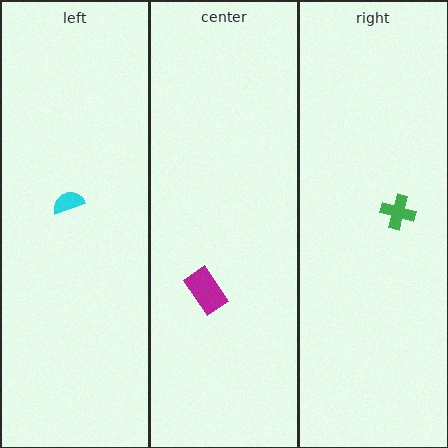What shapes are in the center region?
The magenta rectangle.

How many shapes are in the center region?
1.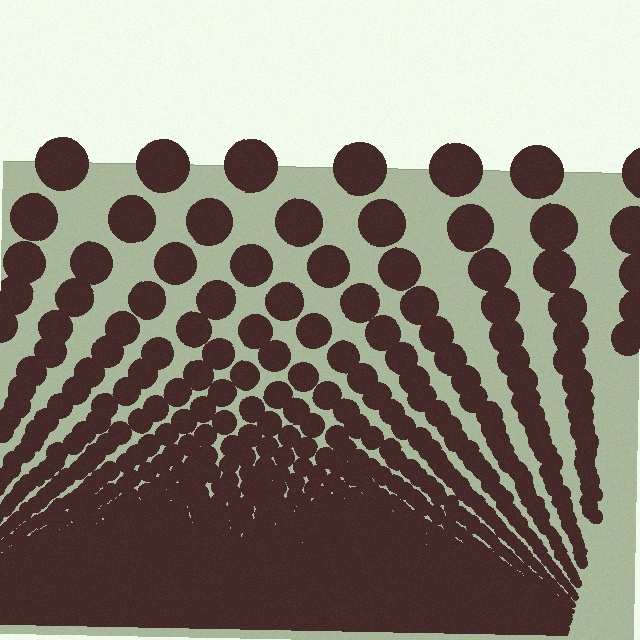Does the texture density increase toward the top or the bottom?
Density increases toward the bottom.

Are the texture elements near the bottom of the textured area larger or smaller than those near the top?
Smaller. The gradient is inverted — elements near the bottom are smaller and denser.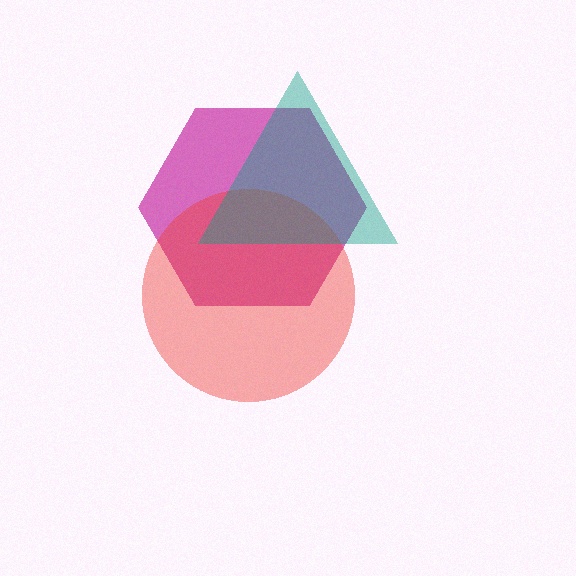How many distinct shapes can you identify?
There are 3 distinct shapes: a magenta hexagon, a red circle, a teal triangle.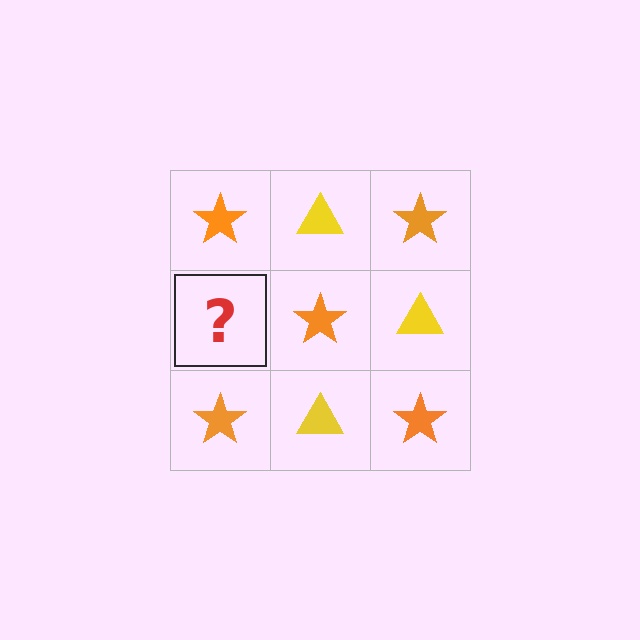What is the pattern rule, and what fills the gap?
The rule is that it alternates orange star and yellow triangle in a checkerboard pattern. The gap should be filled with a yellow triangle.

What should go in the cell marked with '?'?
The missing cell should contain a yellow triangle.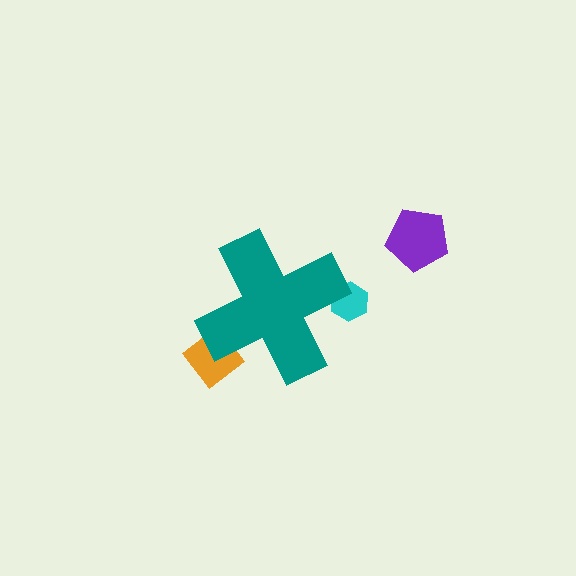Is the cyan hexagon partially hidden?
Yes, the cyan hexagon is partially hidden behind the teal cross.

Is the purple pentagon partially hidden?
No, the purple pentagon is fully visible.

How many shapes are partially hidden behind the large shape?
2 shapes are partially hidden.